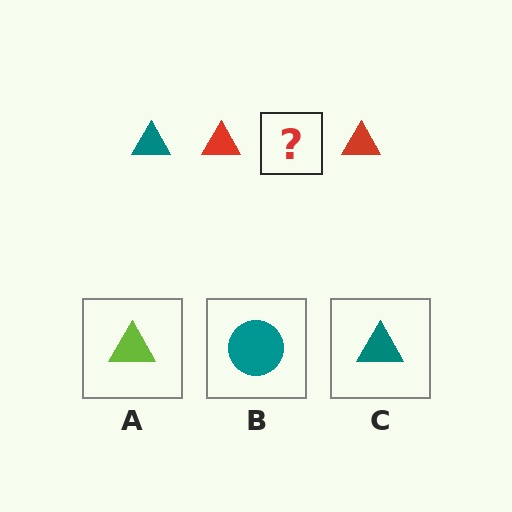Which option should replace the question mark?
Option C.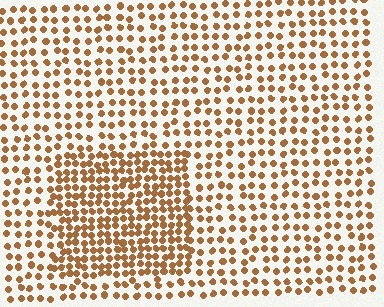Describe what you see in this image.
The image contains small brown elements arranged at two different densities. A rectangle-shaped region is visible where the elements are more densely packed than the surrounding area.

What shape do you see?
I see a rectangle.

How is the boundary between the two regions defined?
The boundary is defined by a change in element density (approximately 1.8x ratio). All elements are the same color, size, and shape.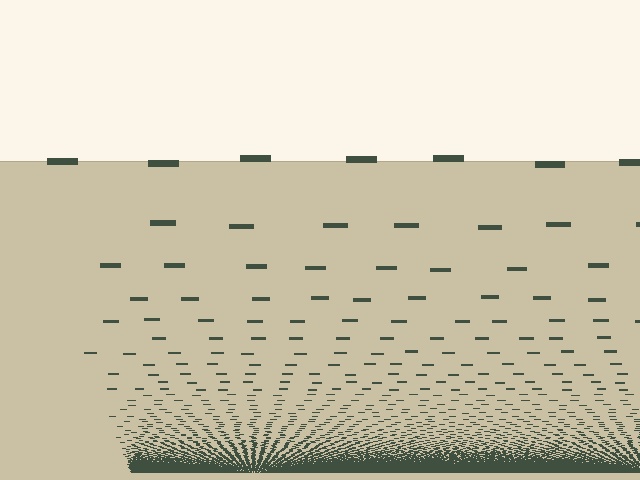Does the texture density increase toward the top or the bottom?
Density increases toward the bottom.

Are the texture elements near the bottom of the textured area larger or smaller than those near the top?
Smaller. The gradient is inverted — elements near the bottom are smaller and denser.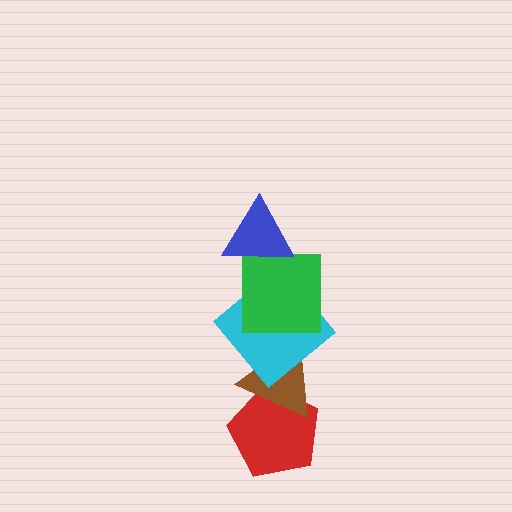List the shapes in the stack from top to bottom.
From top to bottom: the blue triangle, the green square, the cyan diamond, the brown triangle, the red pentagon.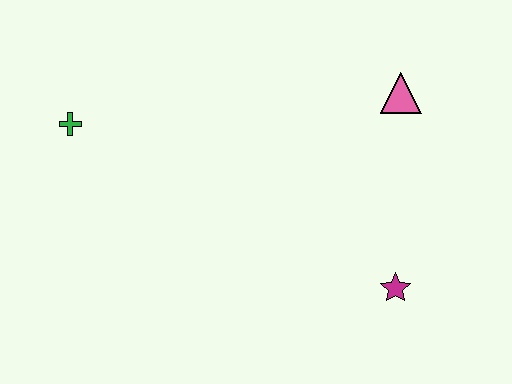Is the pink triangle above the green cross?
Yes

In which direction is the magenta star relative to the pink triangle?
The magenta star is below the pink triangle.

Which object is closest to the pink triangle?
The magenta star is closest to the pink triangle.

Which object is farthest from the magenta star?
The green cross is farthest from the magenta star.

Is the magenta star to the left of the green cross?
No